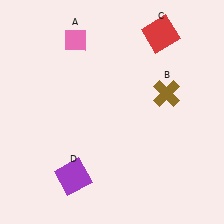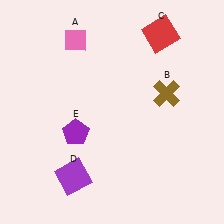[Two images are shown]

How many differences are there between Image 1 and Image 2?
There is 1 difference between the two images.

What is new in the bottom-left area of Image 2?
A purple pentagon (E) was added in the bottom-left area of Image 2.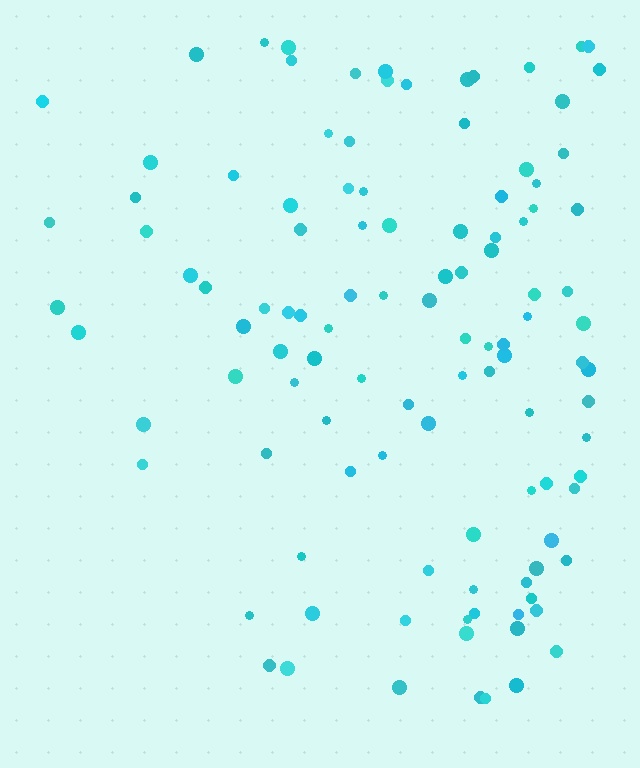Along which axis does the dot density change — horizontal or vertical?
Horizontal.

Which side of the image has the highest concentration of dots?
The right.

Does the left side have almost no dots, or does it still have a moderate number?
Still a moderate number, just noticeably fewer than the right.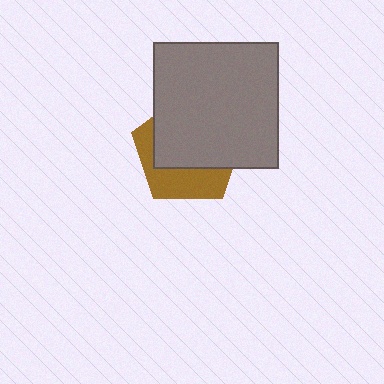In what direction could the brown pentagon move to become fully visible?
The brown pentagon could move toward the lower-left. That would shift it out from behind the gray square entirely.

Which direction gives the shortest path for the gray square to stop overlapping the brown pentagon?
Moving toward the upper-right gives the shortest separation.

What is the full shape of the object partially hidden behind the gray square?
The partially hidden object is a brown pentagon.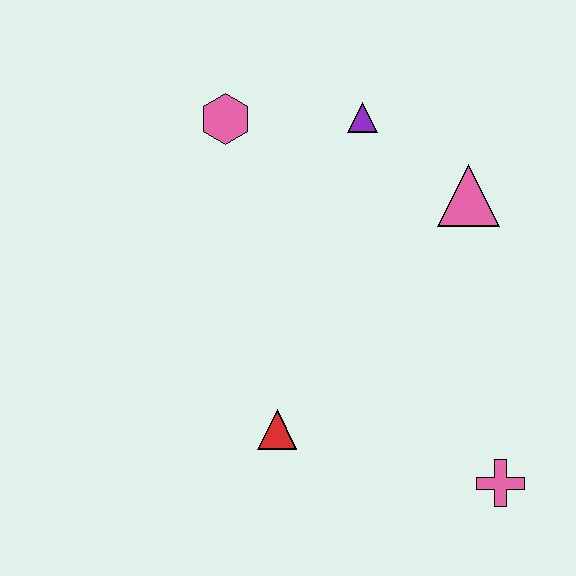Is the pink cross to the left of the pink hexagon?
No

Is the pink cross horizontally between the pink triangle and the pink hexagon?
No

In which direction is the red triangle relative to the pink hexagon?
The red triangle is below the pink hexagon.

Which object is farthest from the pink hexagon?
The pink cross is farthest from the pink hexagon.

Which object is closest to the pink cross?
The red triangle is closest to the pink cross.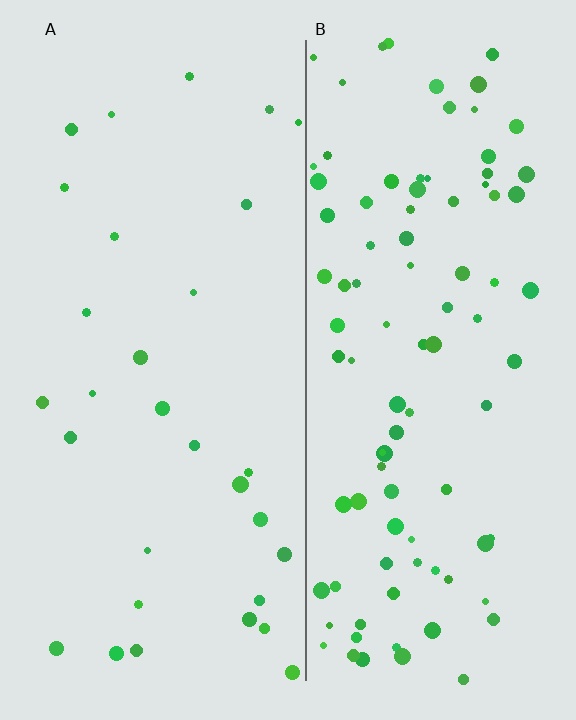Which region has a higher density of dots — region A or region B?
B (the right).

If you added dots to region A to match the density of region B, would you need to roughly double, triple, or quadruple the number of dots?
Approximately triple.